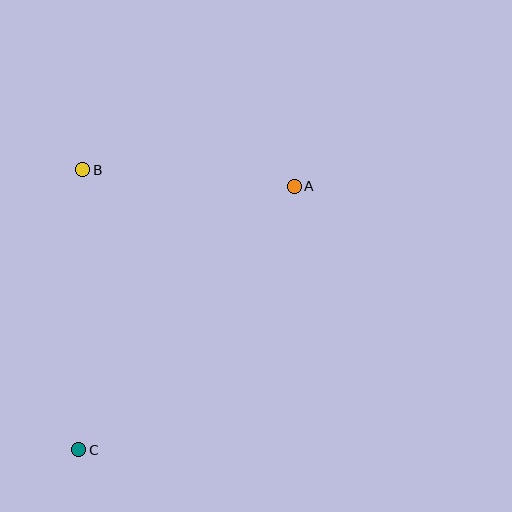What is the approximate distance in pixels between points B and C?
The distance between B and C is approximately 280 pixels.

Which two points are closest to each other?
Points A and B are closest to each other.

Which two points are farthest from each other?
Points A and C are farthest from each other.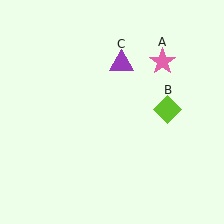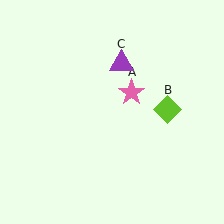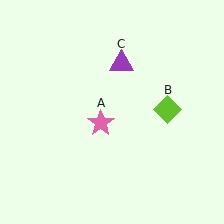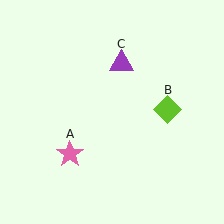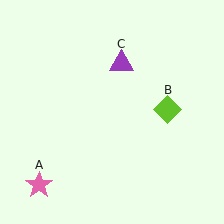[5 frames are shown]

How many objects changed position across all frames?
1 object changed position: pink star (object A).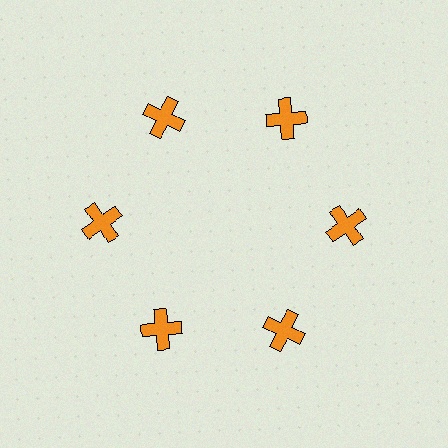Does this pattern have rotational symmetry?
Yes, this pattern has 6-fold rotational symmetry. It looks the same after rotating 60 degrees around the center.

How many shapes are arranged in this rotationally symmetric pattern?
There are 6 shapes, arranged in 6 groups of 1.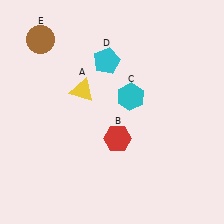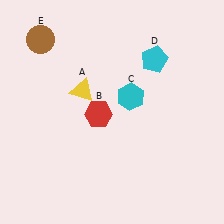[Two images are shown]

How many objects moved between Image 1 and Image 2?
2 objects moved between the two images.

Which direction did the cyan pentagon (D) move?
The cyan pentagon (D) moved right.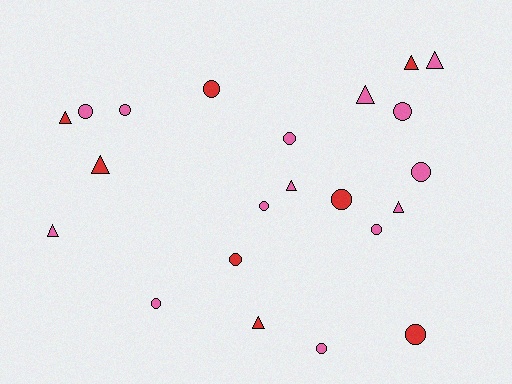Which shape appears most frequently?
Circle, with 13 objects.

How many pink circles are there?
There are 9 pink circles.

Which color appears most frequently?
Pink, with 14 objects.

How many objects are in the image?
There are 22 objects.